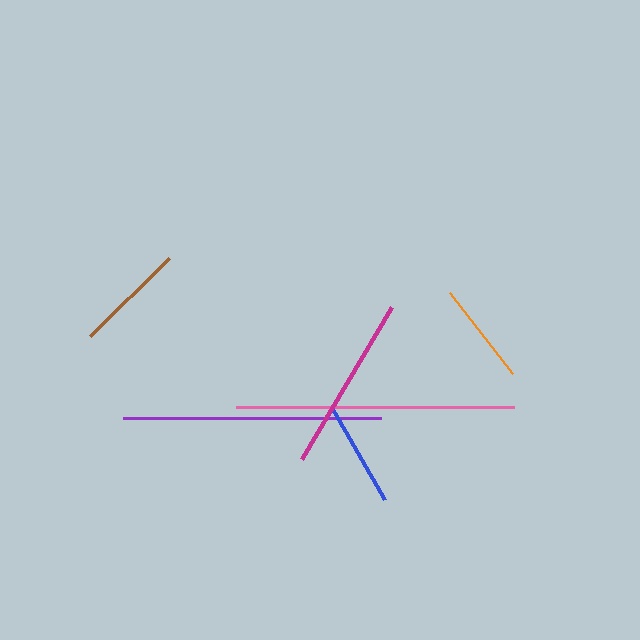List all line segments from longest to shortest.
From longest to shortest: pink, purple, magenta, brown, blue, orange.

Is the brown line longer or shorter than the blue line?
The brown line is longer than the blue line.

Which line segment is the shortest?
The orange line is the shortest at approximately 103 pixels.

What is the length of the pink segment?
The pink segment is approximately 278 pixels long.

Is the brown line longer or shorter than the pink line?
The pink line is longer than the brown line.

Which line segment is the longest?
The pink line is the longest at approximately 278 pixels.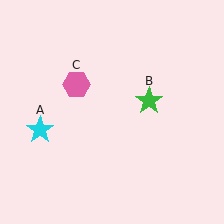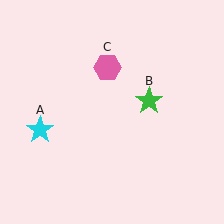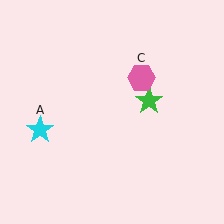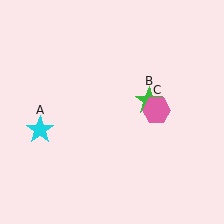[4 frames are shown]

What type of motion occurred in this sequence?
The pink hexagon (object C) rotated clockwise around the center of the scene.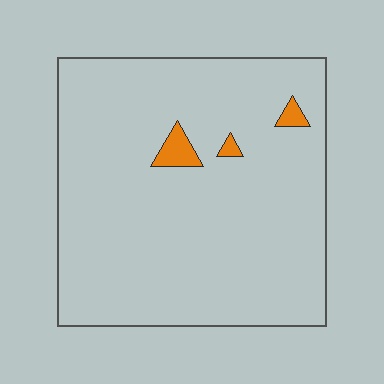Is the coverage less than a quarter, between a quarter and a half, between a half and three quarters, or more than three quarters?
Less than a quarter.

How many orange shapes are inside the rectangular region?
3.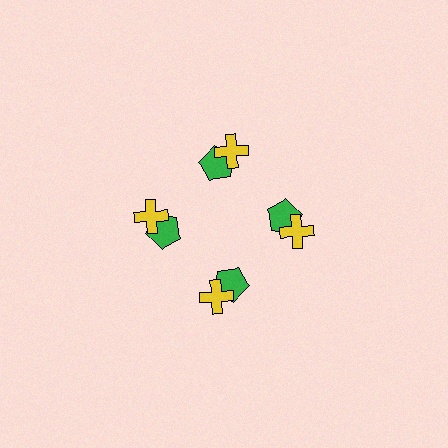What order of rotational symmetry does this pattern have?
This pattern has 4-fold rotational symmetry.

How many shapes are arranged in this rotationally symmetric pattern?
There are 8 shapes, arranged in 4 groups of 2.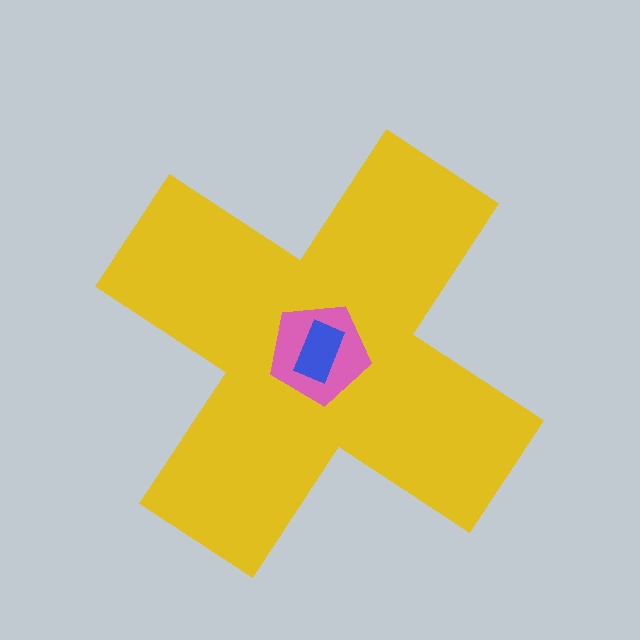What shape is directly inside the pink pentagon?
The blue rectangle.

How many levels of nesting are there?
3.